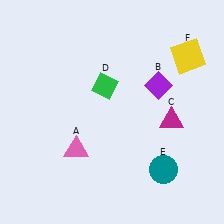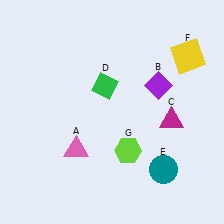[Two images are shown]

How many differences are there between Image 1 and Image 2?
There is 1 difference between the two images.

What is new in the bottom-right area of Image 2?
A lime hexagon (G) was added in the bottom-right area of Image 2.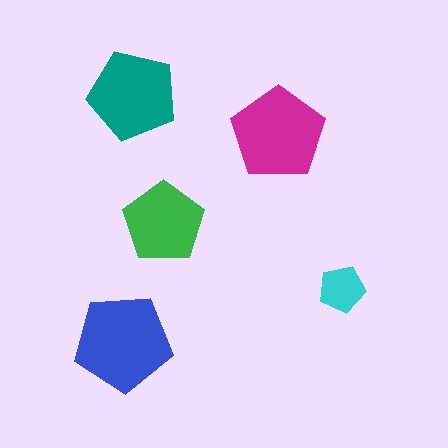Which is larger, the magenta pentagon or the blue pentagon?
The blue one.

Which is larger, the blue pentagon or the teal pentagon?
The blue one.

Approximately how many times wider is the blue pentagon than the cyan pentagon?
About 2 times wider.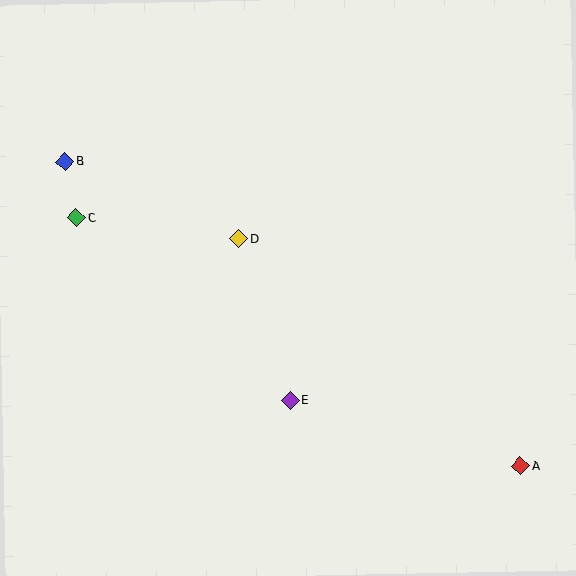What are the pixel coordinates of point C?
Point C is at (76, 218).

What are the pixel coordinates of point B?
Point B is at (65, 162).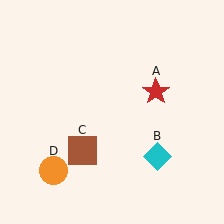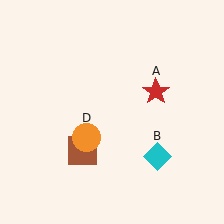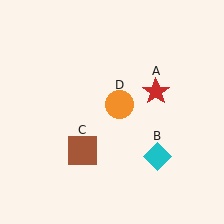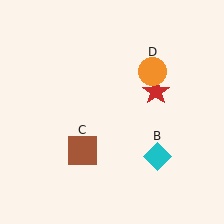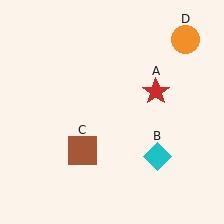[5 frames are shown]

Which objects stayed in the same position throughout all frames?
Red star (object A) and cyan diamond (object B) and brown square (object C) remained stationary.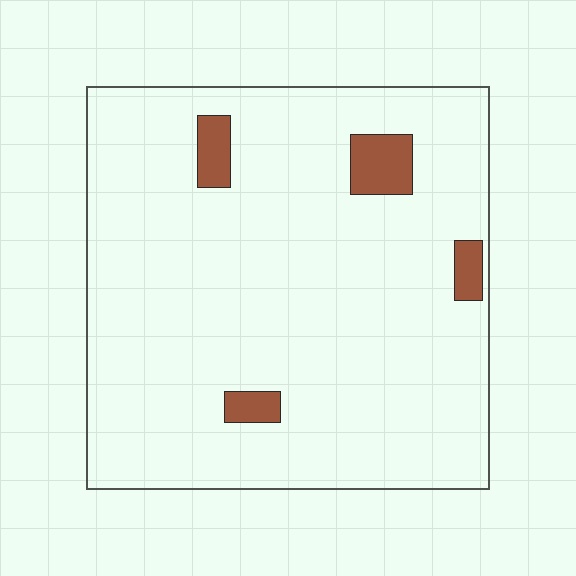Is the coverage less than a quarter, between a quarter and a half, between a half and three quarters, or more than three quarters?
Less than a quarter.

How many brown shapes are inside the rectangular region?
4.